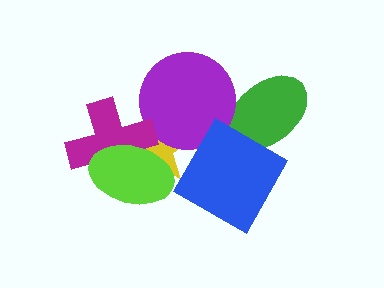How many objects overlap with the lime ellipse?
2 objects overlap with the lime ellipse.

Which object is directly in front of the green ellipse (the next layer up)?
The purple circle is directly in front of the green ellipse.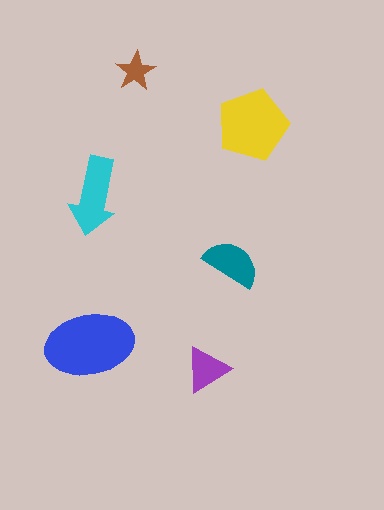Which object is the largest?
The blue ellipse.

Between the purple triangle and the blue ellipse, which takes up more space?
The blue ellipse.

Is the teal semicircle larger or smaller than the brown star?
Larger.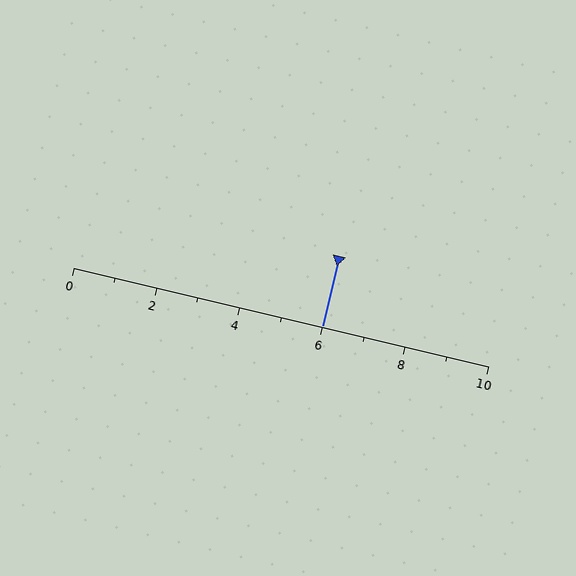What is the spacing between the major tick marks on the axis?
The major ticks are spaced 2 apart.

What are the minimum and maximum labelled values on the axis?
The axis runs from 0 to 10.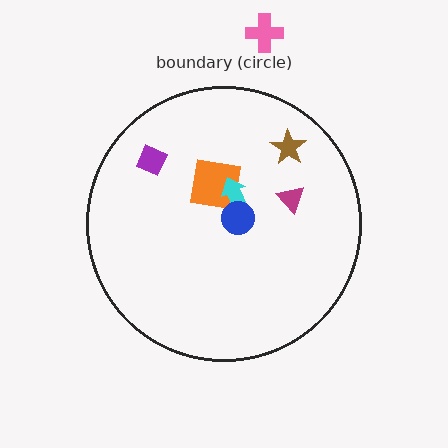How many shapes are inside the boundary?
6 inside, 1 outside.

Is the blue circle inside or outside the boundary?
Inside.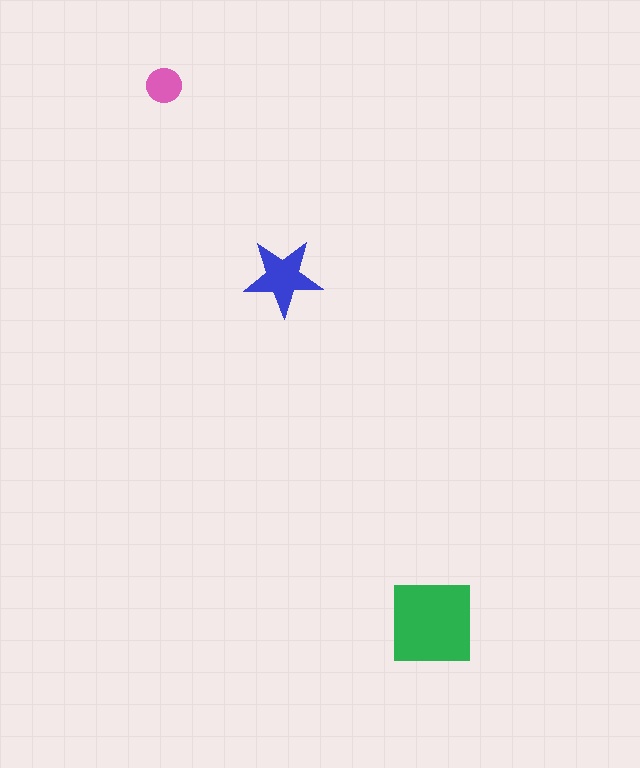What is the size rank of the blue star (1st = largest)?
2nd.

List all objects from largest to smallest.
The green square, the blue star, the pink circle.